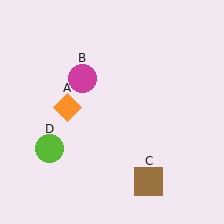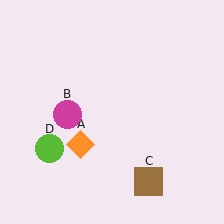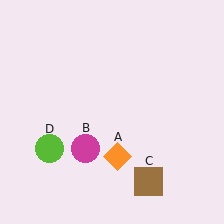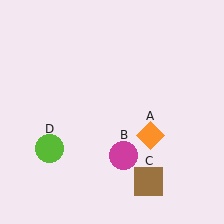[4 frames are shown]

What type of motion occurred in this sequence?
The orange diamond (object A), magenta circle (object B) rotated counterclockwise around the center of the scene.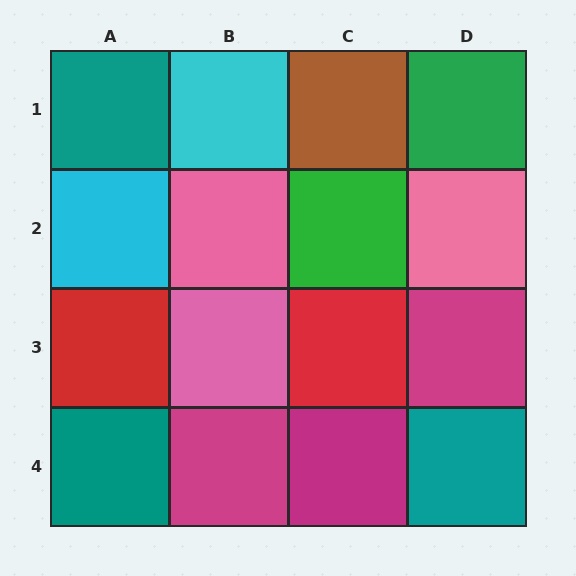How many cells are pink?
3 cells are pink.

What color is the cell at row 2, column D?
Pink.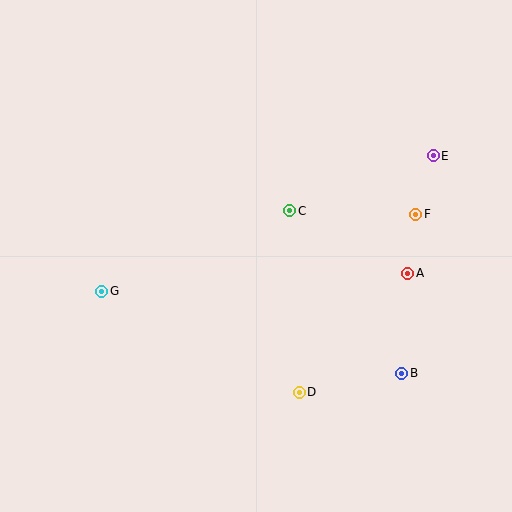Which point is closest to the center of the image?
Point C at (290, 211) is closest to the center.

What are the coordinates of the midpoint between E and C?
The midpoint between E and C is at (361, 183).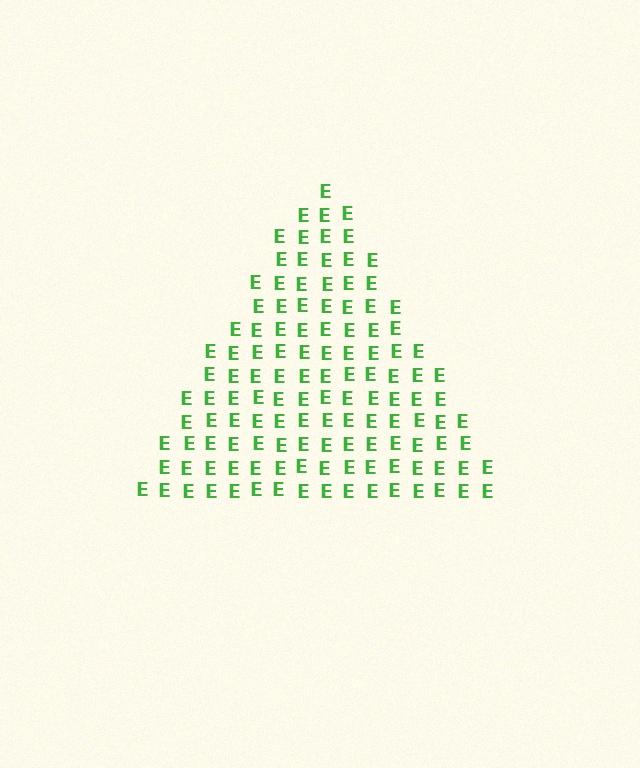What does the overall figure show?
The overall figure shows a triangle.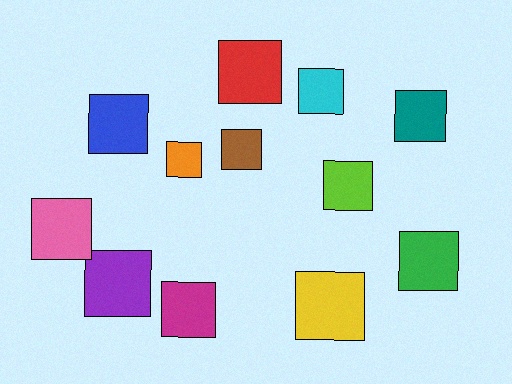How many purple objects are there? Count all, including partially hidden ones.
There is 1 purple object.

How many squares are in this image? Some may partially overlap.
There are 12 squares.